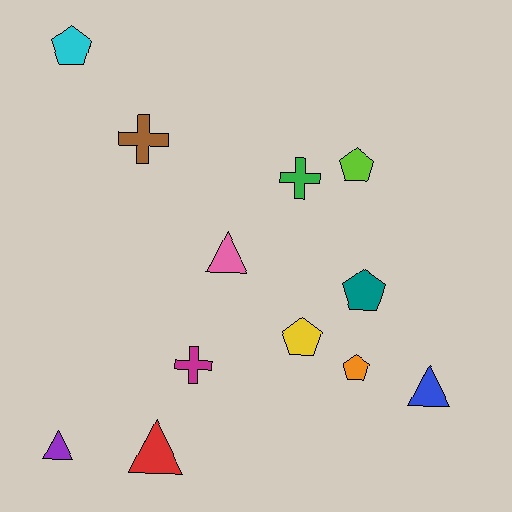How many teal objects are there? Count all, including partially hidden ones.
There is 1 teal object.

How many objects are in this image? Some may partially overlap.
There are 12 objects.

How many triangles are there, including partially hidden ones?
There are 4 triangles.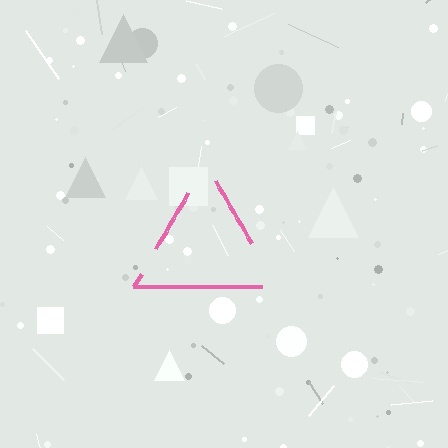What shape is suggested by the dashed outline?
The dashed outline suggests a triangle.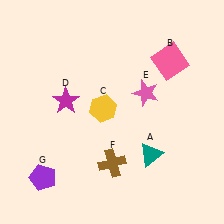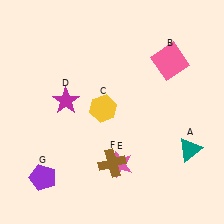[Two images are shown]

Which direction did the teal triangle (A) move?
The teal triangle (A) moved right.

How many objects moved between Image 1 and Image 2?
2 objects moved between the two images.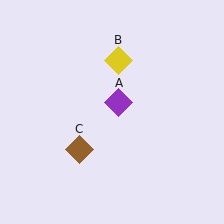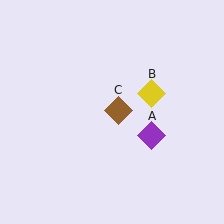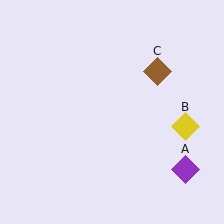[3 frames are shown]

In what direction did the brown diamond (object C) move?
The brown diamond (object C) moved up and to the right.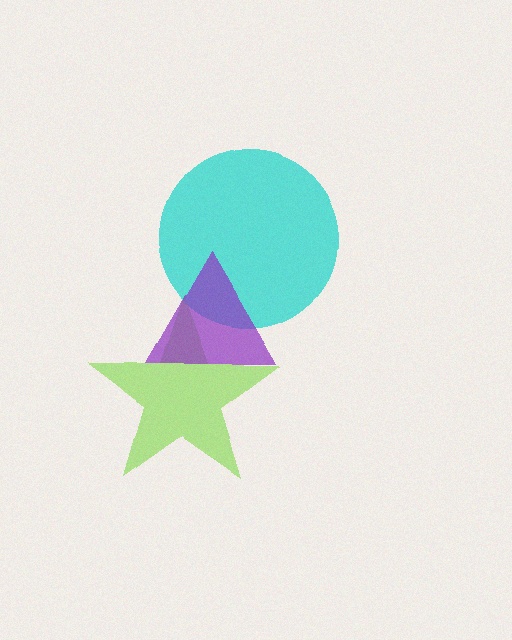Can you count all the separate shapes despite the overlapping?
Yes, there are 3 separate shapes.